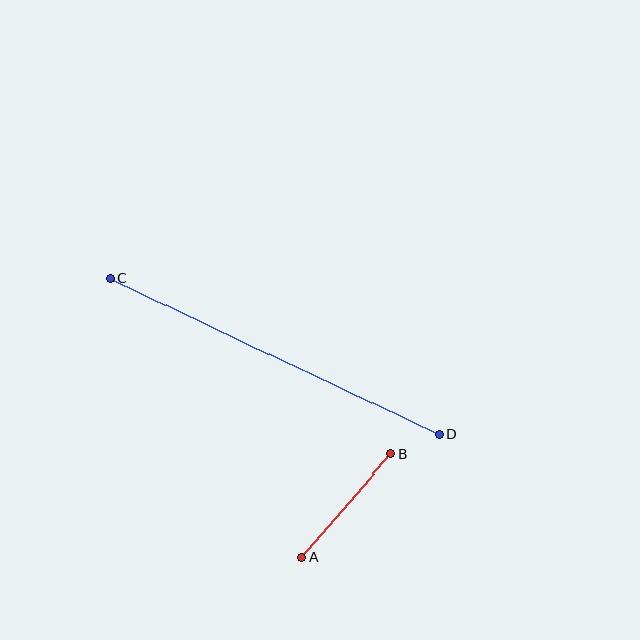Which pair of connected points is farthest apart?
Points C and D are farthest apart.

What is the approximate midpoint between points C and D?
The midpoint is at approximately (275, 356) pixels.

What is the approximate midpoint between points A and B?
The midpoint is at approximately (347, 506) pixels.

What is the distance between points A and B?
The distance is approximately 137 pixels.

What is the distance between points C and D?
The distance is approximately 364 pixels.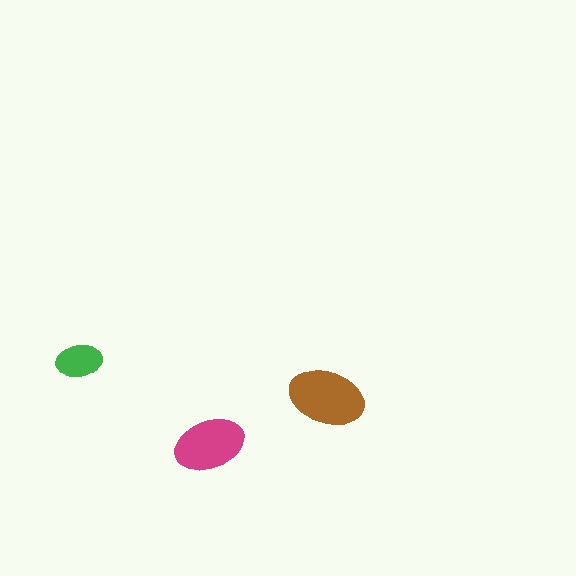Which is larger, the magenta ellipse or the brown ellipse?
The brown one.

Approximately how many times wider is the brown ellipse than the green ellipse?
About 1.5 times wider.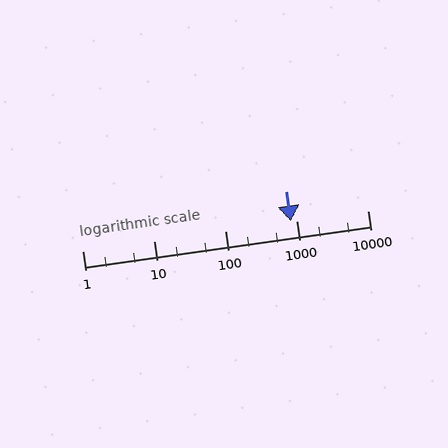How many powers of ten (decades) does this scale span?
The scale spans 4 decades, from 1 to 10000.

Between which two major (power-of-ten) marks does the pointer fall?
The pointer is between 100 and 1000.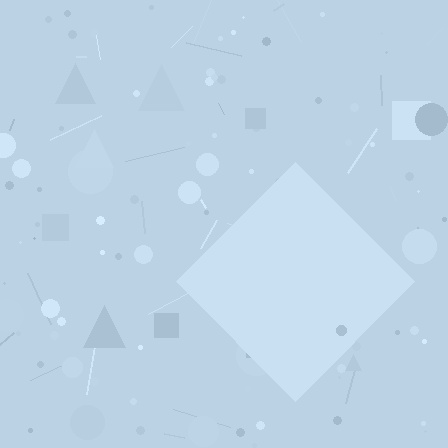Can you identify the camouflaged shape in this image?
The camouflaged shape is a diamond.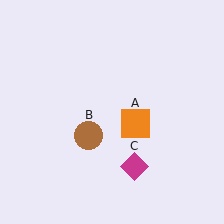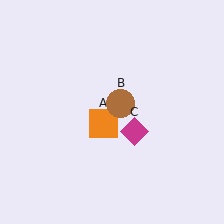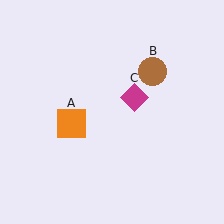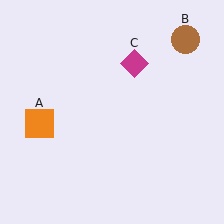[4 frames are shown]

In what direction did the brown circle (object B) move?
The brown circle (object B) moved up and to the right.